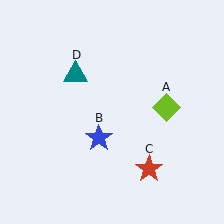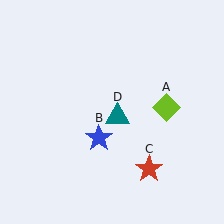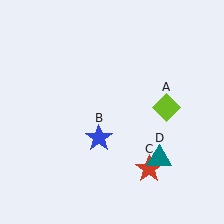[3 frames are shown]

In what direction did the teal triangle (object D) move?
The teal triangle (object D) moved down and to the right.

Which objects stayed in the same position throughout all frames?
Lime diamond (object A) and blue star (object B) and red star (object C) remained stationary.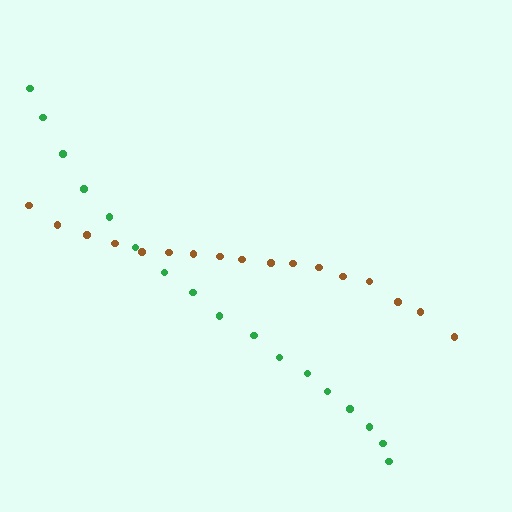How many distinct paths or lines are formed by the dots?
There are 2 distinct paths.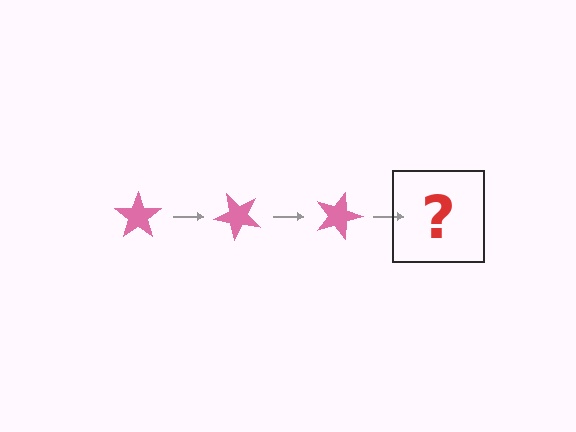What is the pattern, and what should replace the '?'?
The pattern is that the star rotates 45 degrees each step. The '?' should be a pink star rotated 135 degrees.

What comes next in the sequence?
The next element should be a pink star rotated 135 degrees.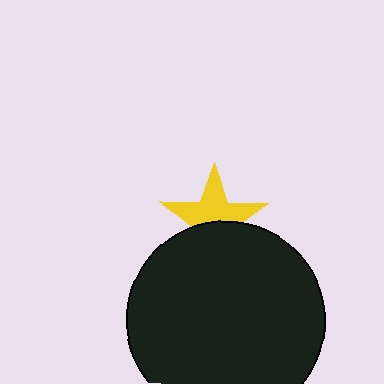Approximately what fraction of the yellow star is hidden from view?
Roughly 42% of the yellow star is hidden behind the black circle.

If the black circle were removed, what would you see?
You would see the complete yellow star.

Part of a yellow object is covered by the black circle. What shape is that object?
It is a star.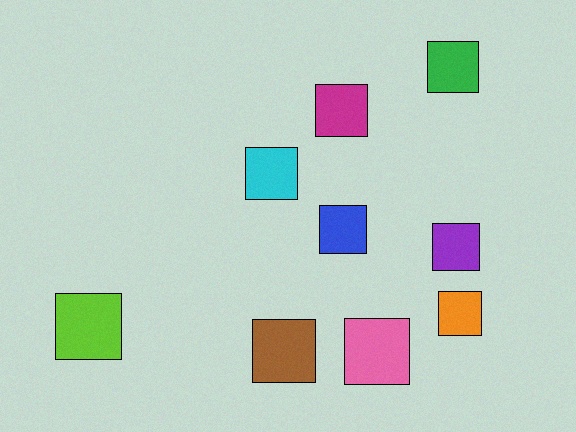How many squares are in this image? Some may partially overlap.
There are 9 squares.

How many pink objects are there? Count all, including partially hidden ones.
There is 1 pink object.